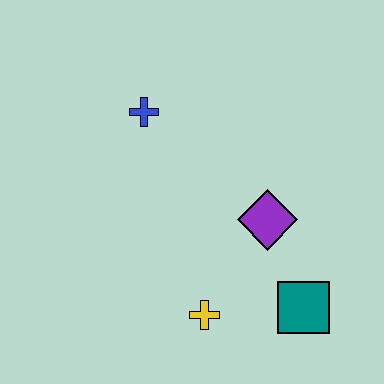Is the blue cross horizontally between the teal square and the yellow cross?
No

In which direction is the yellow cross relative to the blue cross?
The yellow cross is below the blue cross.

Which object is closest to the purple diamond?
The teal square is closest to the purple diamond.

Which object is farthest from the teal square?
The blue cross is farthest from the teal square.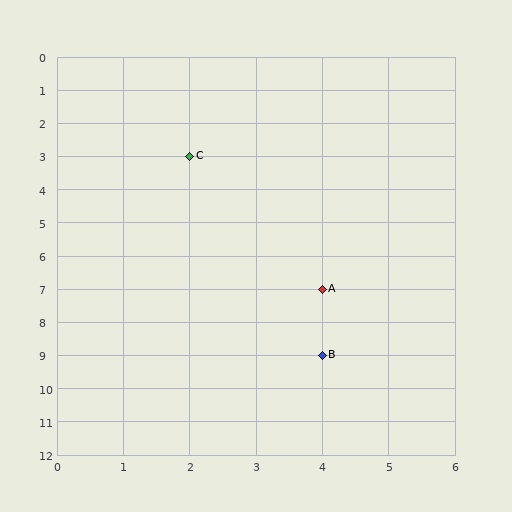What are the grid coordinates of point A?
Point A is at grid coordinates (4, 7).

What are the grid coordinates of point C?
Point C is at grid coordinates (2, 3).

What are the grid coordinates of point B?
Point B is at grid coordinates (4, 9).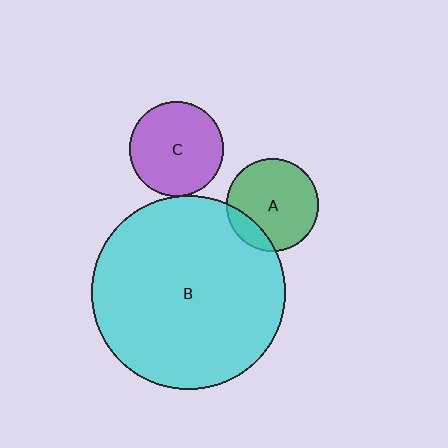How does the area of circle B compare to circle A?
Approximately 4.4 times.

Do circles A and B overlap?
Yes.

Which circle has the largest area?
Circle B (cyan).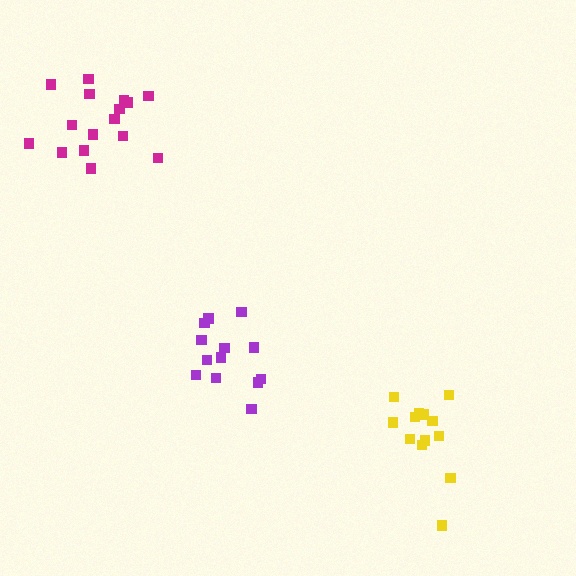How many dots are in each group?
Group 1: 13 dots, Group 2: 13 dots, Group 3: 16 dots (42 total).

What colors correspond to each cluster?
The clusters are colored: yellow, purple, magenta.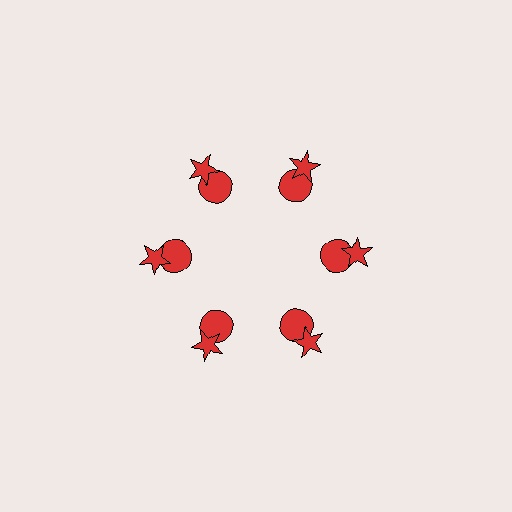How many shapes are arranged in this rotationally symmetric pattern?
There are 12 shapes, arranged in 6 groups of 2.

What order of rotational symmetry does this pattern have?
This pattern has 6-fold rotational symmetry.